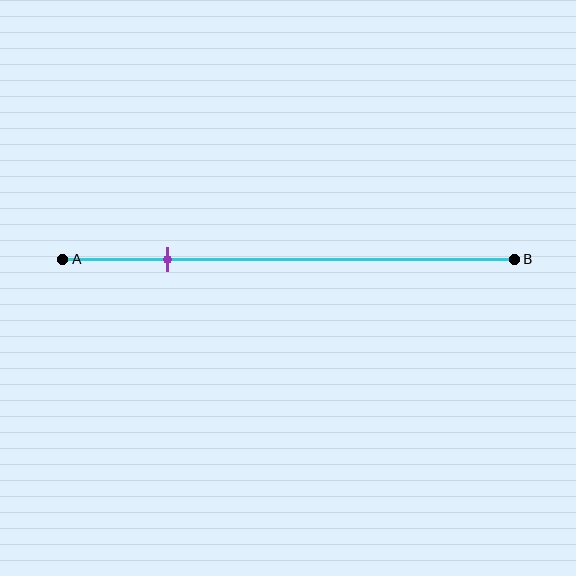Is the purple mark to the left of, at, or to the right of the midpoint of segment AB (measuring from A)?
The purple mark is to the left of the midpoint of segment AB.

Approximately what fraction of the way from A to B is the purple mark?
The purple mark is approximately 25% of the way from A to B.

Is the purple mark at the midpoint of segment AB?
No, the mark is at about 25% from A, not at the 50% midpoint.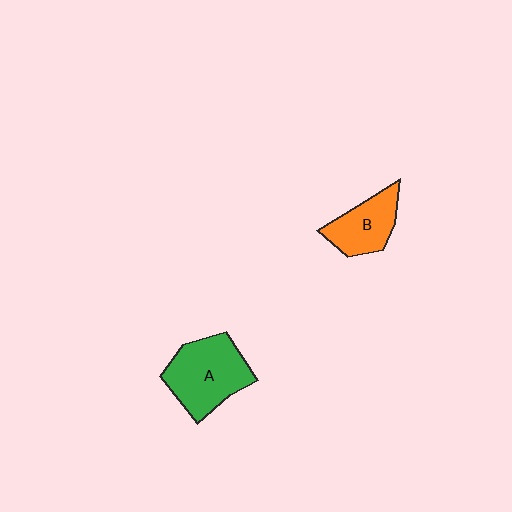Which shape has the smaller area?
Shape B (orange).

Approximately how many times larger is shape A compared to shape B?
Approximately 1.5 times.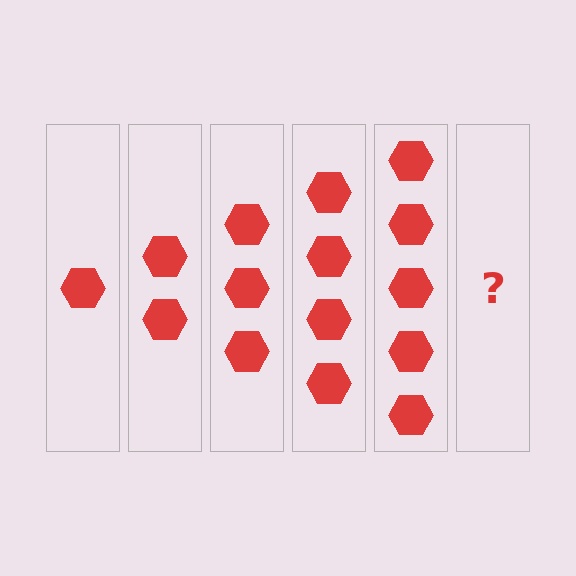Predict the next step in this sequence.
The next step is 6 hexagons.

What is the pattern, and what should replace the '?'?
The pattern is that each step adds one more hexagon. The '?' should be 6 hexagons.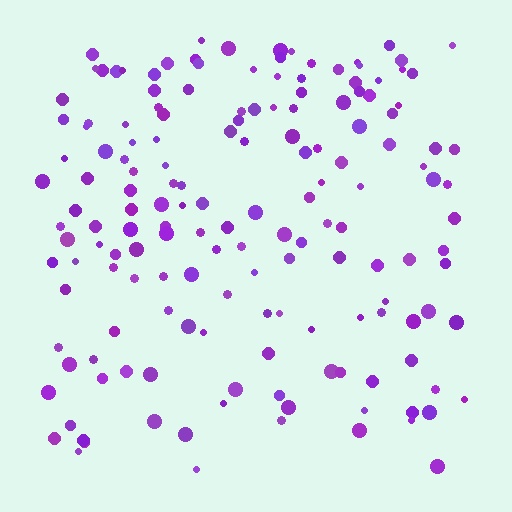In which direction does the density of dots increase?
From bottom to top, with the top side densest.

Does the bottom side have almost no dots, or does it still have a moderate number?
Still a moderate number, just noticeably fewer than the top.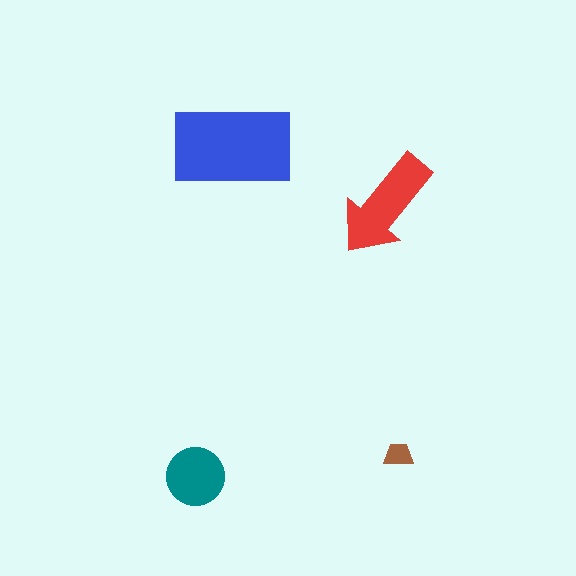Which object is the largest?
The blue rectangle.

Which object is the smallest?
The brown trapezoid.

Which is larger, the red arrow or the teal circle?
The red arrow.